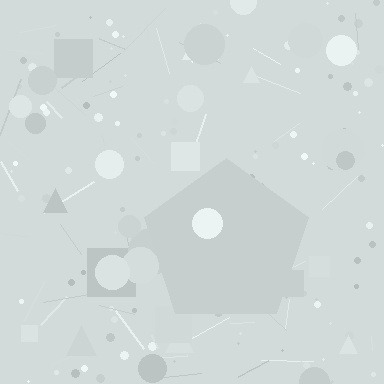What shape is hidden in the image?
A pentagon is hidden in the image.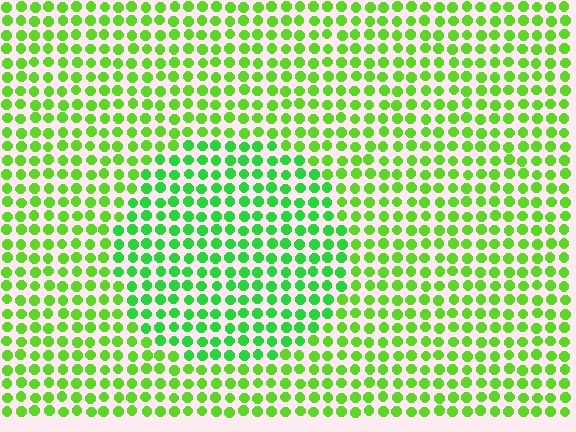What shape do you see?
I see a circle.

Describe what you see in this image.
The image is filled with small lime elements in a uniform arrangement. A circle-shaped region is visible where the elements are tinted to a slightly different hue, forming a subtle color boundary.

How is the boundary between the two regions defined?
The boundary is defined purely by a slight shift in hue (about 25 degrees). Spacing, size, and orientation are identical on both sides.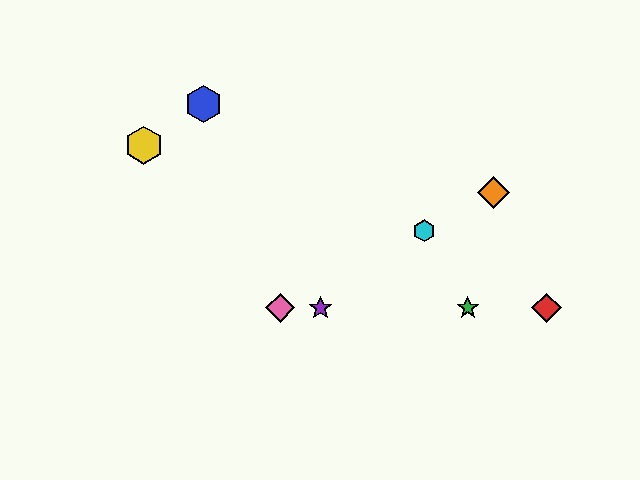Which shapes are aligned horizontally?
The red diamond, the green star, the purple star, the pink diamond are aligned horizontally.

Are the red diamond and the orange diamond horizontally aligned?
No, the red diamond is at y≈308 and the orange diamond is at y≈192.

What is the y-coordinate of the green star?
The green star is at y≈308.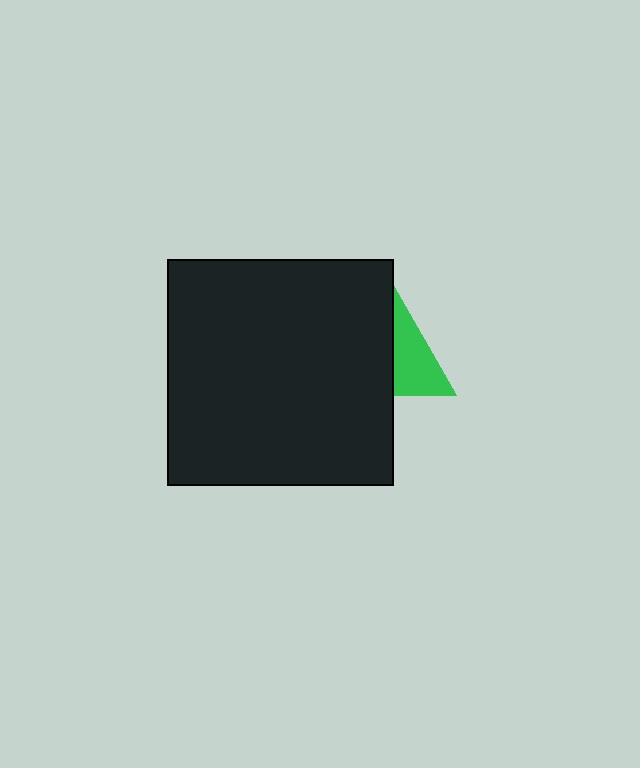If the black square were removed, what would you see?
You would see the complete green triangle.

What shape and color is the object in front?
The object in front is a black square.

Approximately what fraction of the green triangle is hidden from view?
Roughly 56% of the green triangle is hidden behind the black square.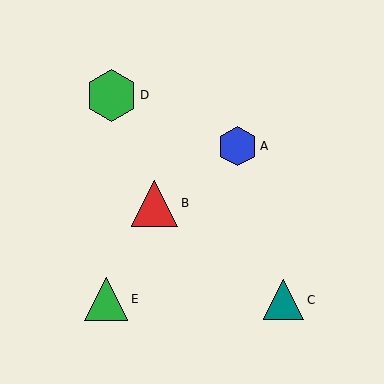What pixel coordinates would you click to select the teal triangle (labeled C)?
Click at (284, 300) to select the teal triangle C.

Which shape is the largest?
The green hexagon (labeled D) is the largest.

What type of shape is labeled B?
Shape B is a red triangle.